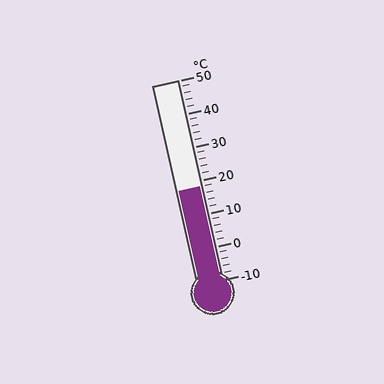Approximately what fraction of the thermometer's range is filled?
The thermometer is filled to approximately 45% of its range.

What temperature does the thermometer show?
The thermometer shows approximately 18°C.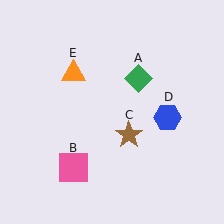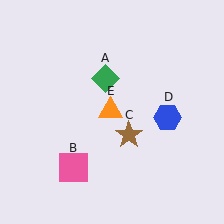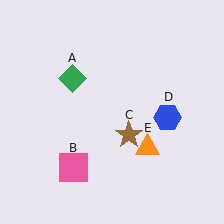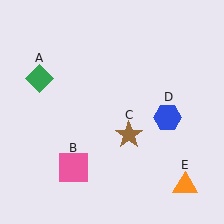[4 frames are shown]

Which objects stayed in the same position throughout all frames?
Pink square (object B) and brown star (object C) and blue hexagon (object D) remained stationary.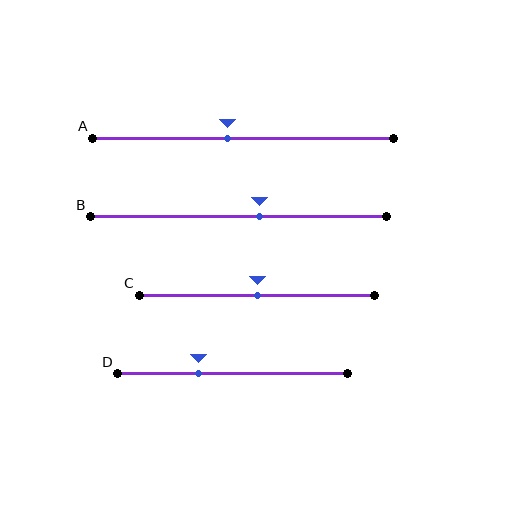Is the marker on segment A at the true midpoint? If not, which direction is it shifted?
No, the marker on segment A is shifted to the left by about 5% of the segment length.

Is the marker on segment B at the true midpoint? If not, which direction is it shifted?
No, the marker on segment B is shifted to the right by about 7% of the segment length.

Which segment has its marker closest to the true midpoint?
Segment C has its marker closest to the true midpoint.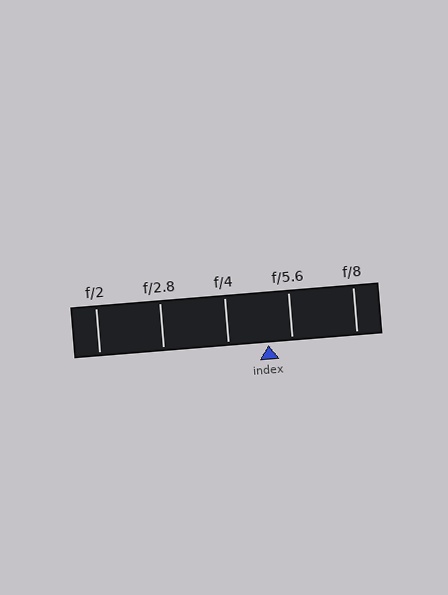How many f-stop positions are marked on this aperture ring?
There are 5 f-stop positions marked.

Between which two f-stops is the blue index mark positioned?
The index mark is between f/4 and f/5.6.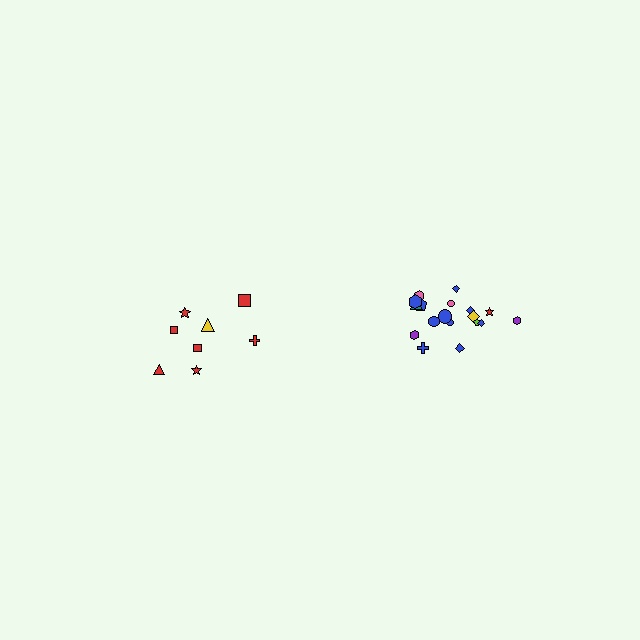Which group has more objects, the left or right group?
The right group.